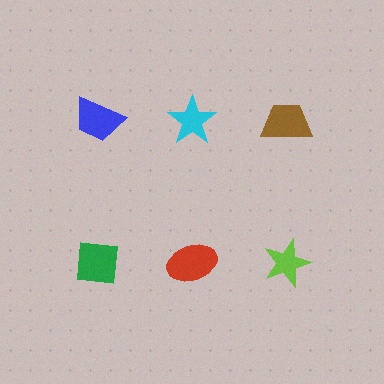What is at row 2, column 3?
A lime star.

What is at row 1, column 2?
A cyan star.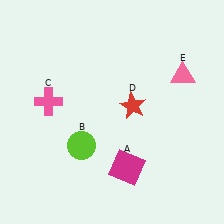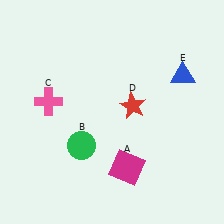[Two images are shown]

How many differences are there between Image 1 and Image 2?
There are 2 differences between the two images.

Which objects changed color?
B changed from lime to green. E changed from pink to blue.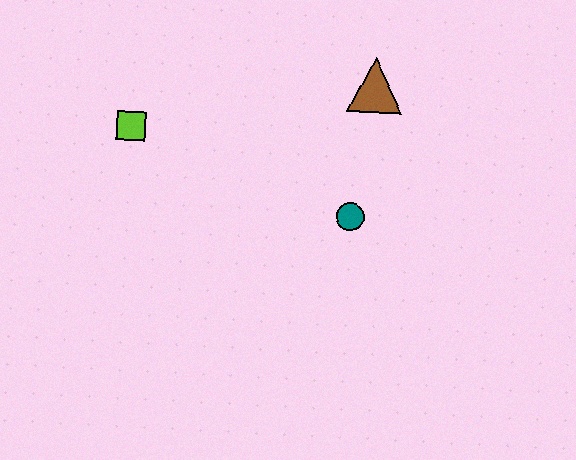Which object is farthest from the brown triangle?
The lime square is farthest from the brown triangle.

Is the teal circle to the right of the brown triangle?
No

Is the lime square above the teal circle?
Yes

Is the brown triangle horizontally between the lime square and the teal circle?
No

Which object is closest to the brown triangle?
The teal circle is closest to the brown triangle.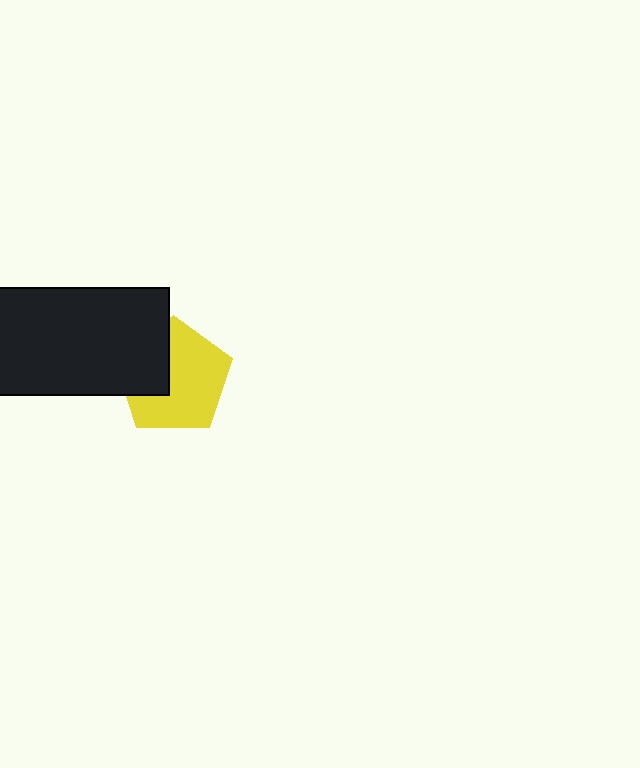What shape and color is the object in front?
The object in front is a black rectangle.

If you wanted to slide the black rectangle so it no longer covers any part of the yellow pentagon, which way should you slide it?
Slide it left — that is the most direct way to separate the two shapes.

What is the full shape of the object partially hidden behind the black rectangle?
The partially hidden object is a yellow pentagon.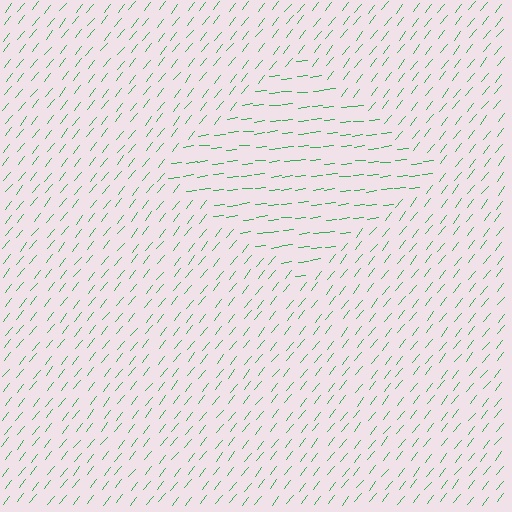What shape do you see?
I see a diamond.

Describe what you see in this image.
The image is filled with small green line segments. A diamond region in the image has lines oriented differently from the surrounding lines, creating a visible texture boundary.